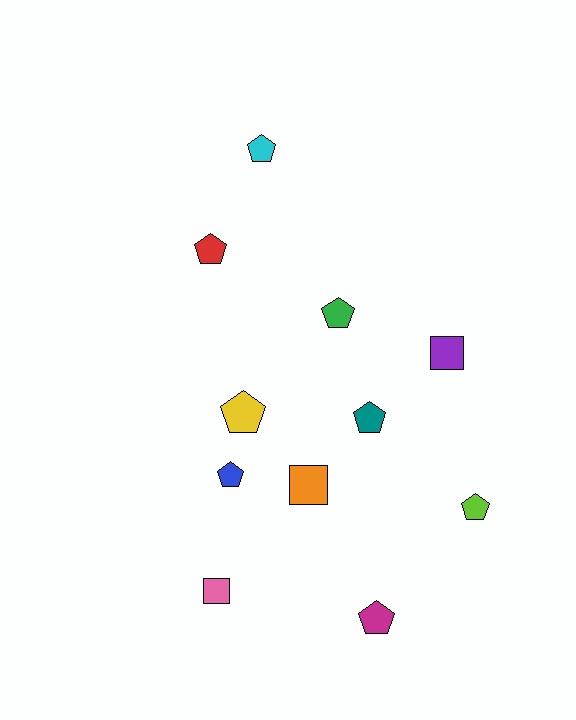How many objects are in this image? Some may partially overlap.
There are 11 objects.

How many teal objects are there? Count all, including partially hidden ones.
There is 1 teal object.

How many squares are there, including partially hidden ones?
There are 3 squares.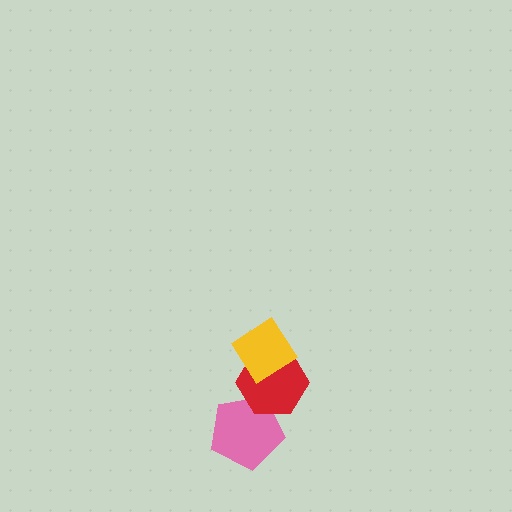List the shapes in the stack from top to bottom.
From top to bottom: the yellow diamond, the red hexagon, the pink pentagon.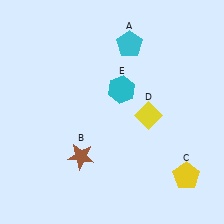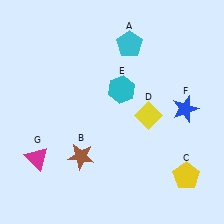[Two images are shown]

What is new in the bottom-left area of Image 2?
A magenta triangle (G) was added in the bottom-left area of Image 2.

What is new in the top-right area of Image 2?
A blue star (F) was added in the top-right area of Image 2.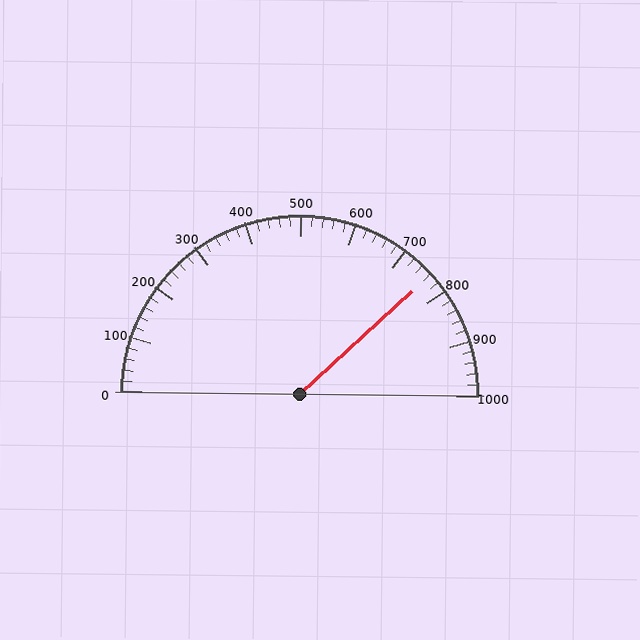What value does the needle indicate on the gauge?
The needle indicates approximately 760.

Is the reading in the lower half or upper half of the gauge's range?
The reading is in the upper half of the range (0 to 1000).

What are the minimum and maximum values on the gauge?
The gauge ranges from 0 to 1000.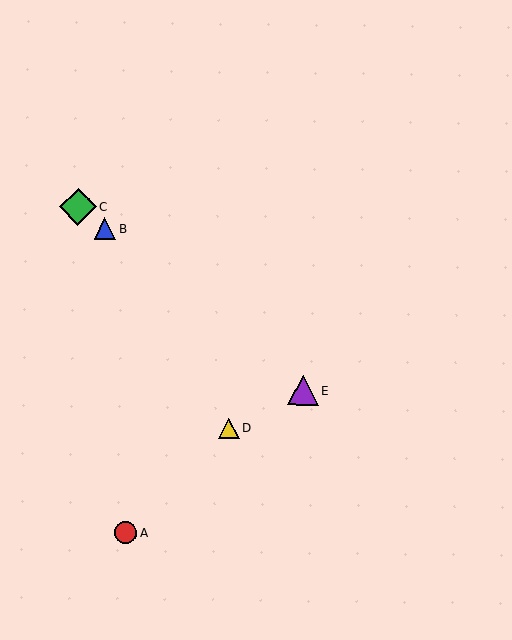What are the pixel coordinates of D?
Object D is at (229, 428).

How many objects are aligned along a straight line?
3 objects (B, C, E) are aligned along a straight line.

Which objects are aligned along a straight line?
Objects B, C, E are aligned along a straight line.